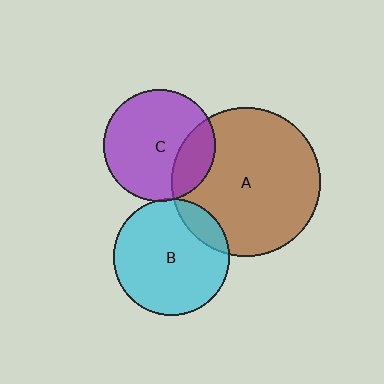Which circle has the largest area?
Circle A (brown).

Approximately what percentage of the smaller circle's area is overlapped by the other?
Approximately 15%.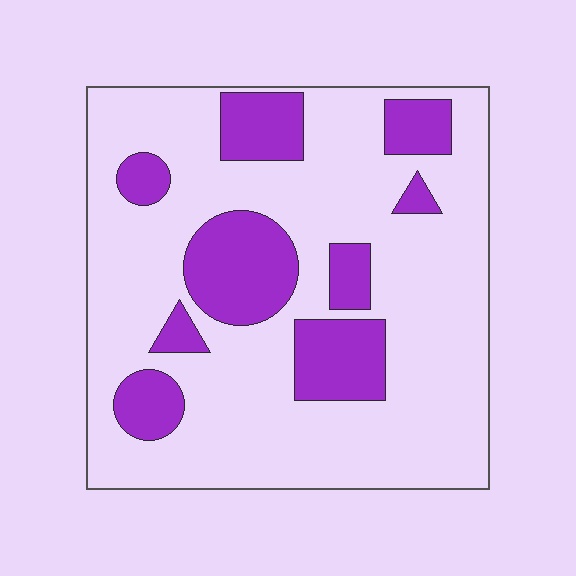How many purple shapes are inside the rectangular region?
9.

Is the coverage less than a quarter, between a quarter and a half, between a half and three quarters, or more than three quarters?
Less than a quarter.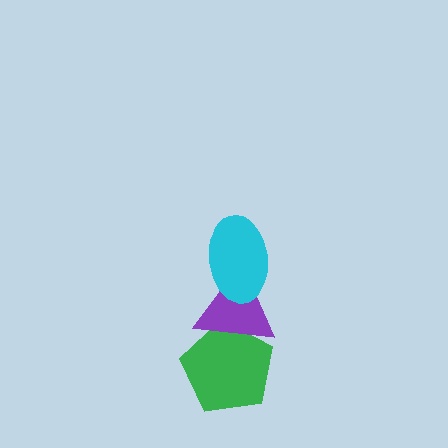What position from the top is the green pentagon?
The green pentagon is 3rd from the top.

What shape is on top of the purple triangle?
The cyan ellipse is on top of the purple triangle.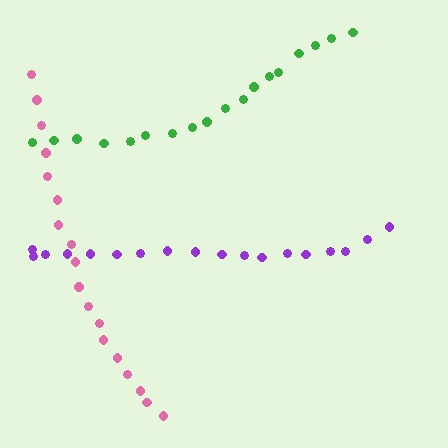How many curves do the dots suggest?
There are 3 distinct paths.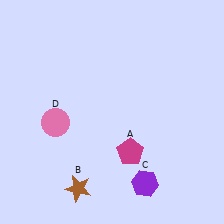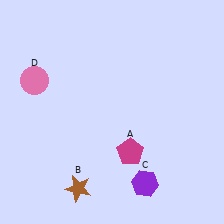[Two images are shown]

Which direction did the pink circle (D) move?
The pink circle (D) moved up.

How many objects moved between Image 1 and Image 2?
1 object moved between the two images.